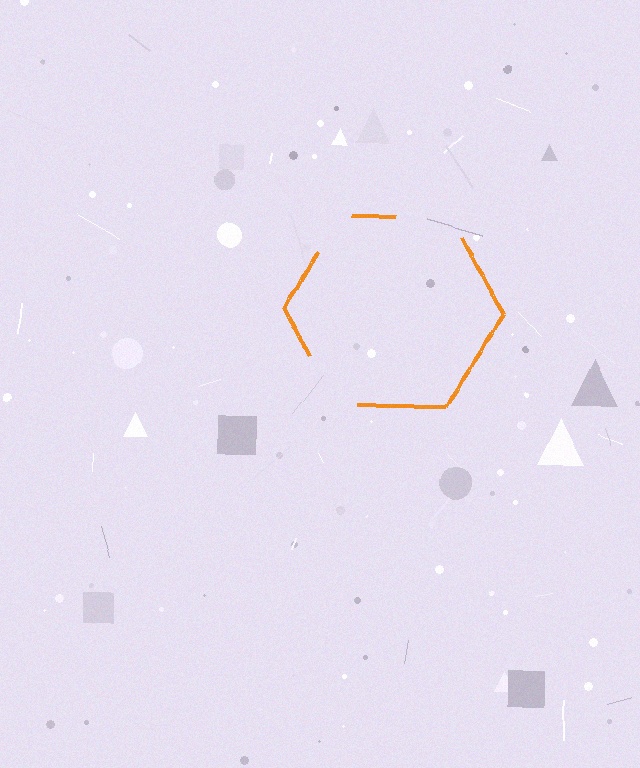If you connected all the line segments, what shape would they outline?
They would outline a hexagon.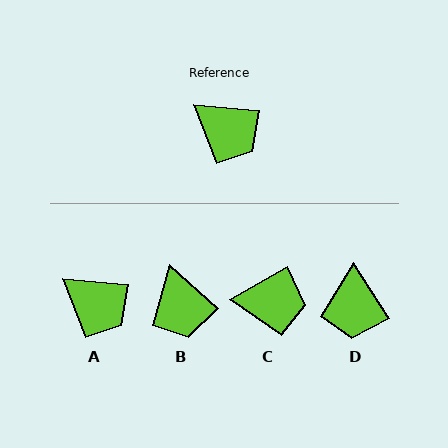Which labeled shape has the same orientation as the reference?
A.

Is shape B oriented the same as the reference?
No, it is off by about 37 degrees.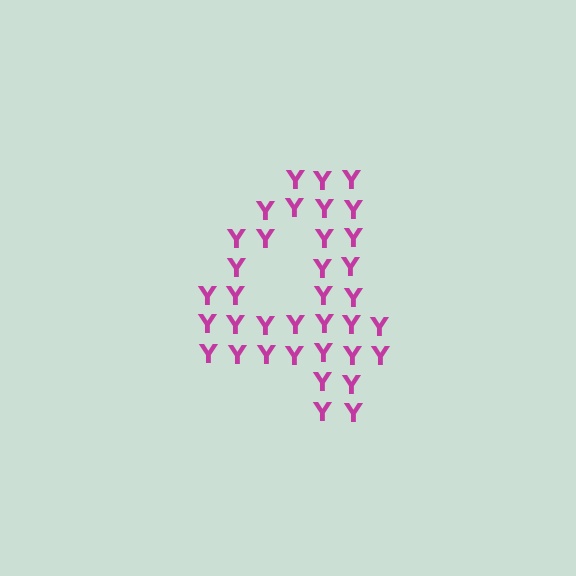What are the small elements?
The small elements are letter Y's.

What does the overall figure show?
The overall figure shows the digit 4.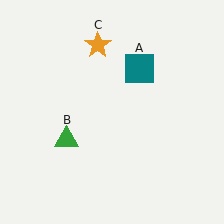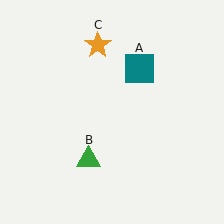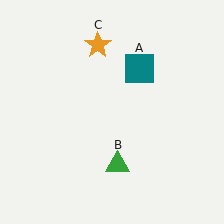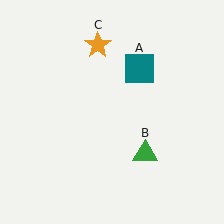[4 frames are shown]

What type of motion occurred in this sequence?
The green triangle (object B) rotated counterclockwise around the center of the scene.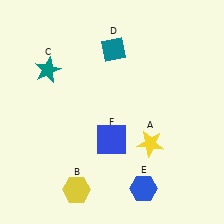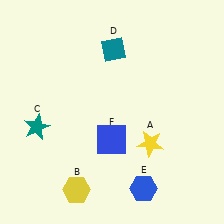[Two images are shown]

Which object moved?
The teal star (C) moved down.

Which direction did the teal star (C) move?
The teal star (C) moved down.